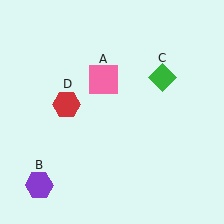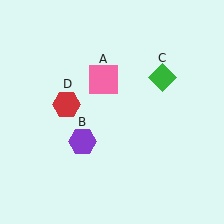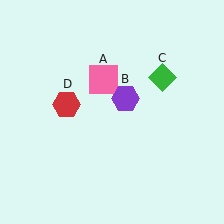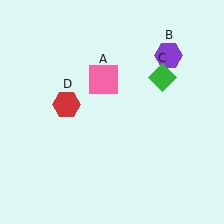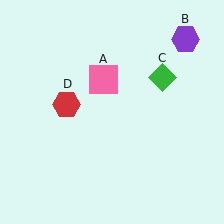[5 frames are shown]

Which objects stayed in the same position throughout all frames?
Pink square (object A) and green diamond (object C) and red hexagon (object D) remained stationary.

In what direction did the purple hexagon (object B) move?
The purple hexagon (object B) moved up and to the right.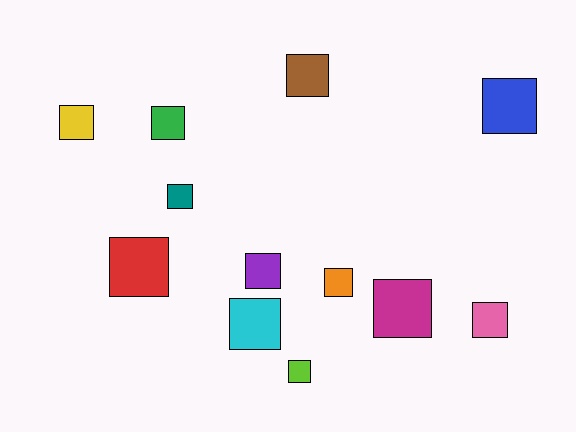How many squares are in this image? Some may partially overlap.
There are 12 squares.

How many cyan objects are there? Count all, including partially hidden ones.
There is 1 cyan object.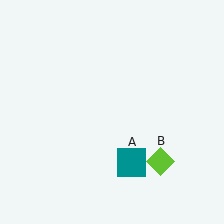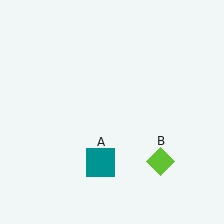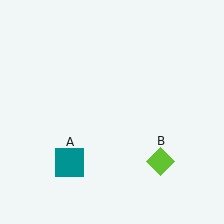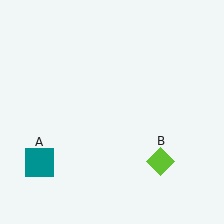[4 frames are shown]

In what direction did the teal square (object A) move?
The teal square (object A) moved left.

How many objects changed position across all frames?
1 object changed position: teal square (object A).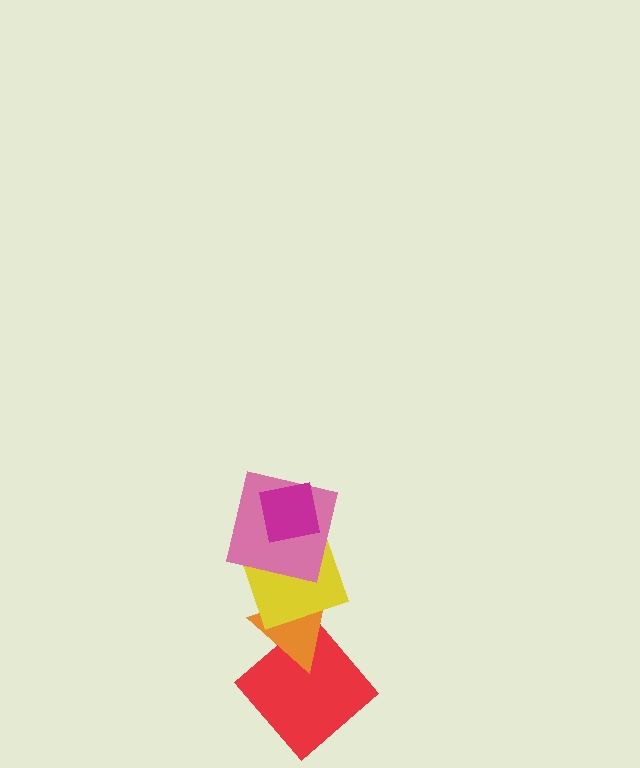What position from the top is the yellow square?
The yellow square is 3rd from the top.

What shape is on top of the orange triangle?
The yellow square is on top of the orange triangle.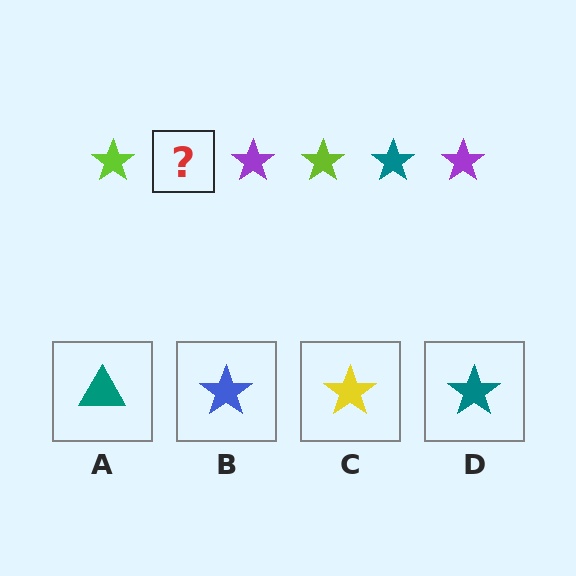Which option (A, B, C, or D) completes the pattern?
D.